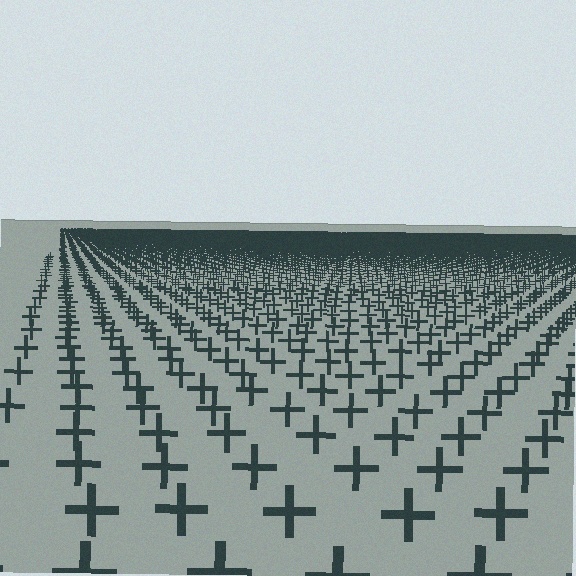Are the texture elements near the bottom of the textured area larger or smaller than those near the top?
Larger. Near the bottom, elements are closer to the viewer and appear at a bigger on-screen size.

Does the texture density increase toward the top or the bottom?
Density increases toward the top.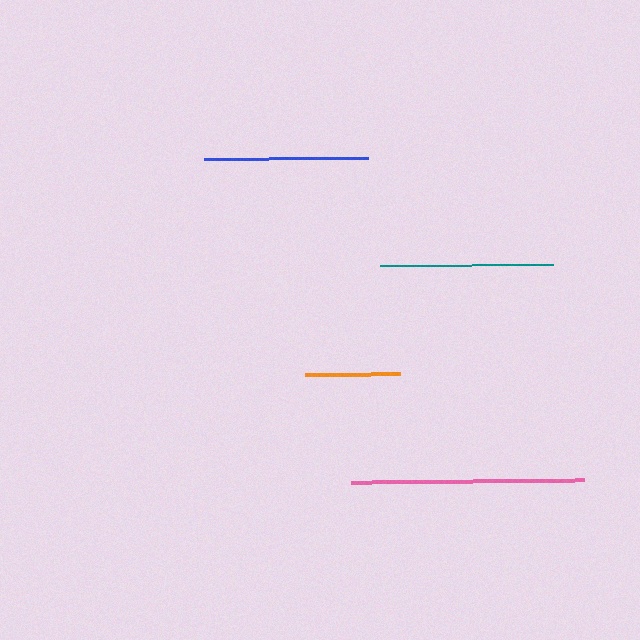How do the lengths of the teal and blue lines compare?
The teal and blue lines are approximately the same length.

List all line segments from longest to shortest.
From longest to shortest: pink, teal, blue, orange.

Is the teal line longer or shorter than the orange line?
The teal line is longer than the orange line.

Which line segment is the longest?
The pink line is the longest at approximately 233 pixels.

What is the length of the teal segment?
The teal segment is approximately 173 pixels long.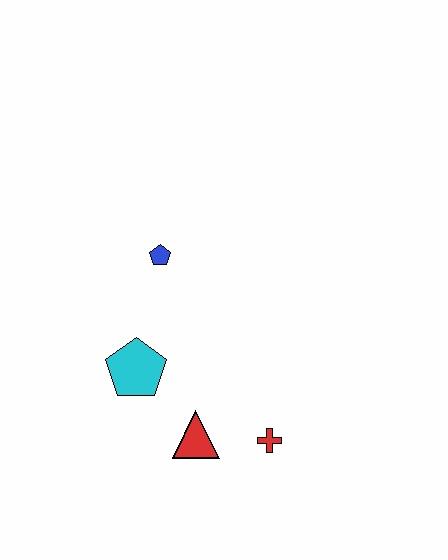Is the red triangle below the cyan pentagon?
Yes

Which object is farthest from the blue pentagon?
The red cross is farthest from the blue pentagon.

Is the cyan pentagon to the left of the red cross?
Yes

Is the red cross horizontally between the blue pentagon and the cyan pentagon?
No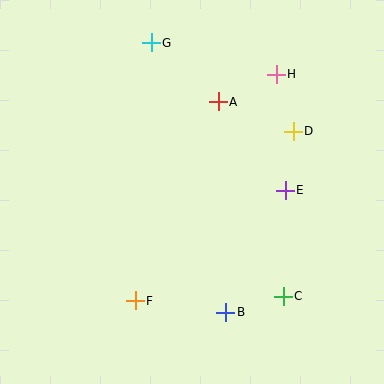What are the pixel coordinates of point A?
Point A is at (218, 102).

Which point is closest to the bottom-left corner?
Point F is closest to the bottom-left corner.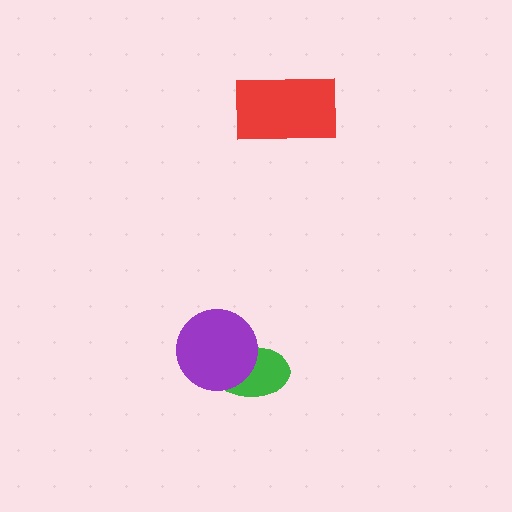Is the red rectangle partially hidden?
No, no other shape covers it.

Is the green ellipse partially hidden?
Yes, it is partially covered by another shape.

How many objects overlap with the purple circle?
1 object overlaps with the purple circle.